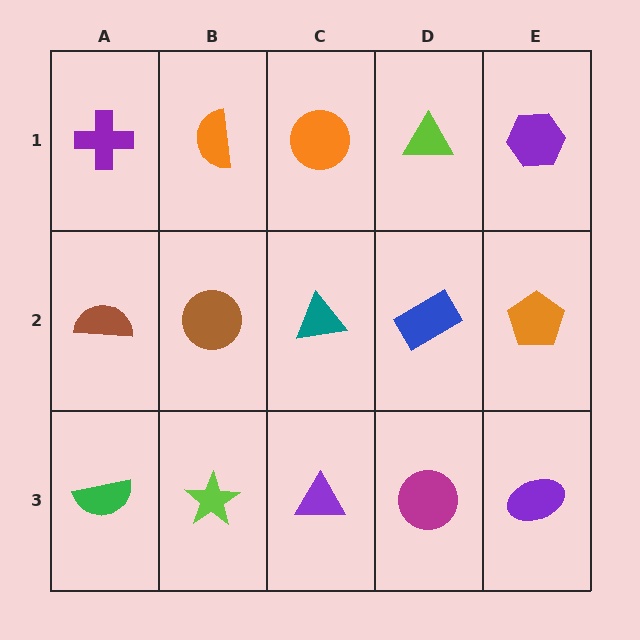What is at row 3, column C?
A purple triangle.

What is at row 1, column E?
A purple hexagon.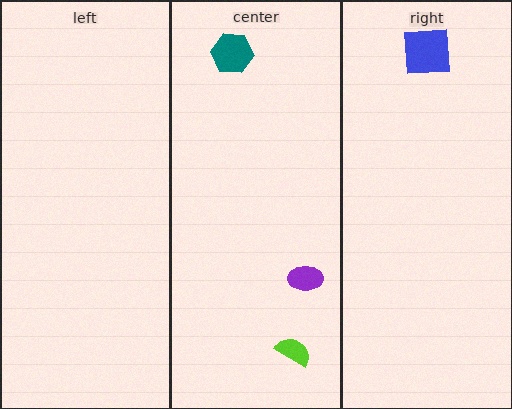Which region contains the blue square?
The right region.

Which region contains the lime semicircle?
The center region.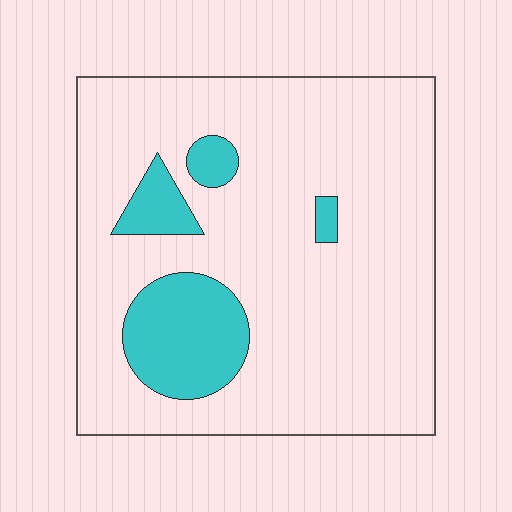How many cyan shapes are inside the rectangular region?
4.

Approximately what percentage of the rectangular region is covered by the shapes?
Approximately 15%.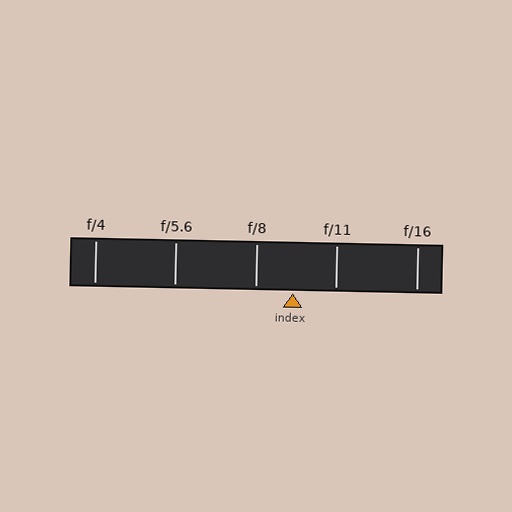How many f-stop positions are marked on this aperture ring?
There are 5 f-stop positions marked.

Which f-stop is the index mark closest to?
The index mark is closest to f/8.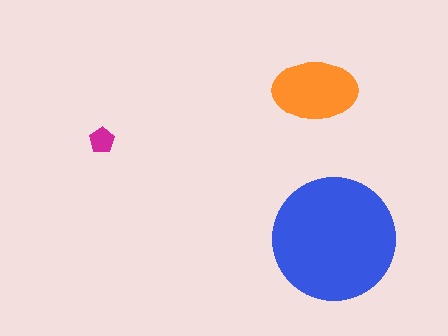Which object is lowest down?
The blue circle is bottommost.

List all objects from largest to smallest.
The blue circle, the orange ellipse, the magenta pentagon.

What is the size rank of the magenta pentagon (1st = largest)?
3rd.